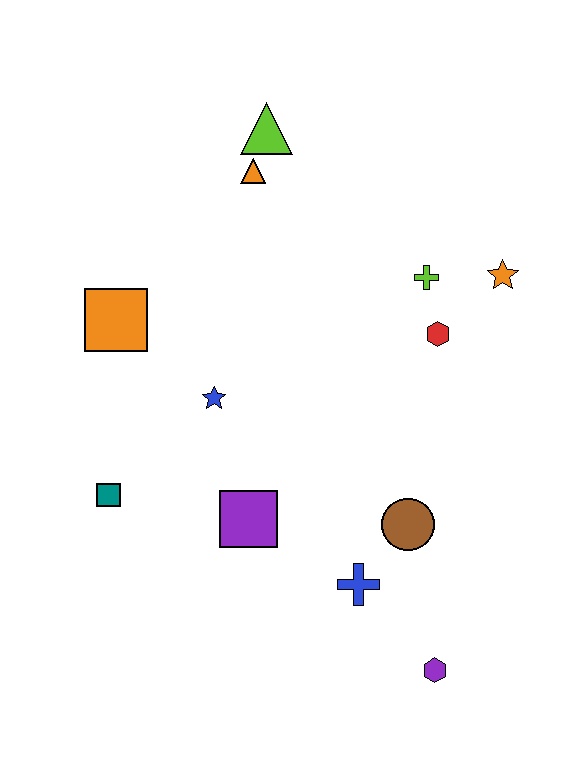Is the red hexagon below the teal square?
No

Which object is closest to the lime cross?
The red hexagon is closest to the lime cross.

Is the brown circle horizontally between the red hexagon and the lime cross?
No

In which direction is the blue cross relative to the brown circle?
The blue cross is below the brown circle.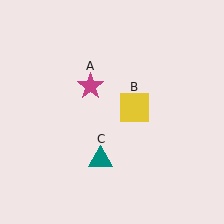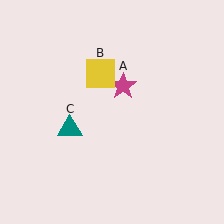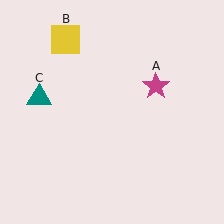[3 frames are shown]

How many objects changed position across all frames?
3 objects changed position: magenta star (object A), yellow square (object B), teal triangle (object C).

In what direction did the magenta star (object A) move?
The magenta star (object A) moved right.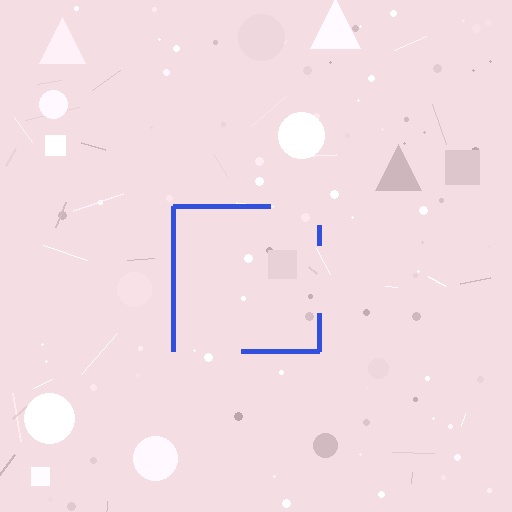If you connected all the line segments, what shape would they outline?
They would outline a square.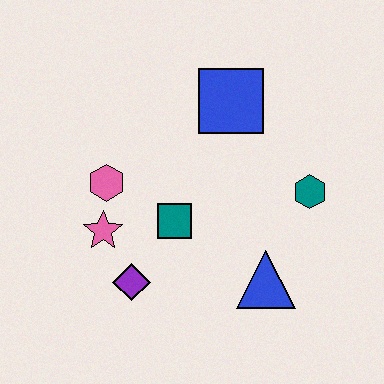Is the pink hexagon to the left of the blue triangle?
Yes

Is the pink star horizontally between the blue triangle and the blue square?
No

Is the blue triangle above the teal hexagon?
No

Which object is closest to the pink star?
The pink hexagon is closest to the pink star.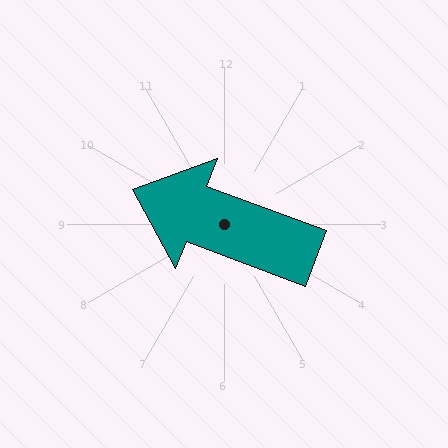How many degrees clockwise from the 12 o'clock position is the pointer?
Approximately 291 degrees.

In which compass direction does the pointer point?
West.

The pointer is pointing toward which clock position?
Roughly 10 o'clock.